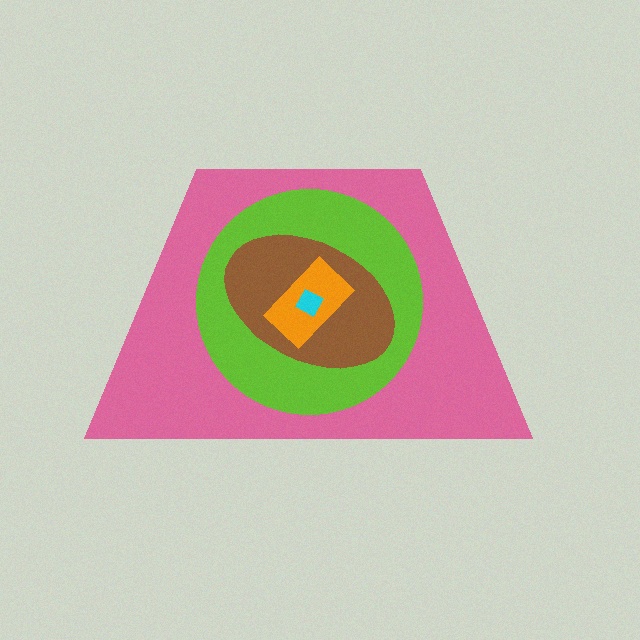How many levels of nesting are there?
5.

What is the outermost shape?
The pink trapezoid.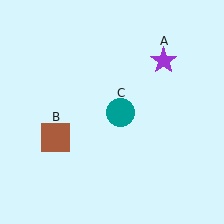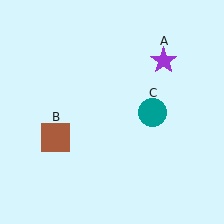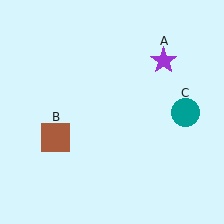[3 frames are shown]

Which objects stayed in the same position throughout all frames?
Purple star (object A) and brown square (object B) remained stationary.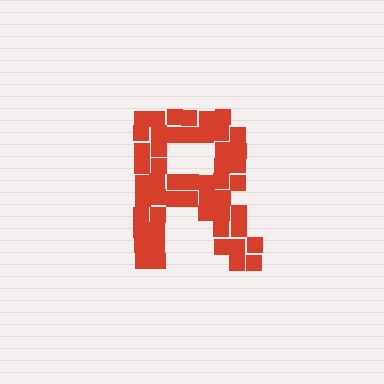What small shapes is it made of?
It is made of small squares.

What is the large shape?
The large shape is the letter R.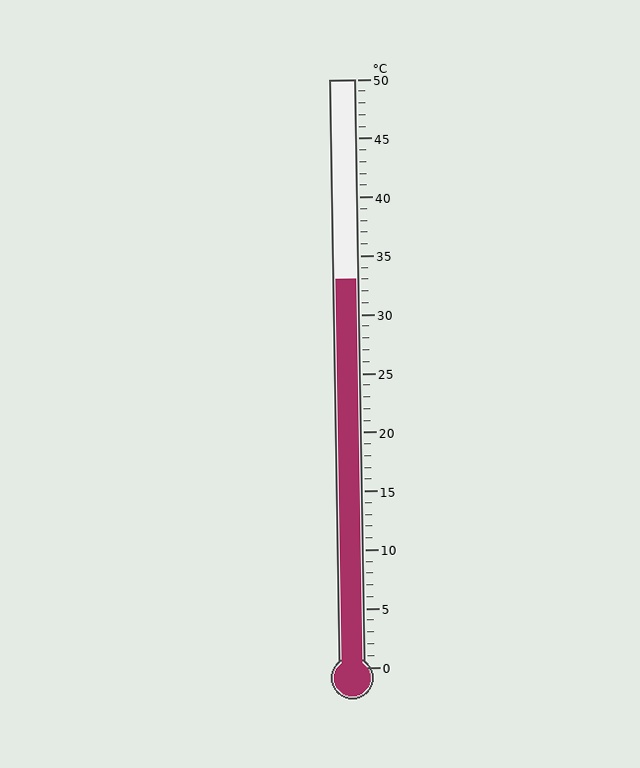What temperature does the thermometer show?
The thermometer shows approximately 33°C.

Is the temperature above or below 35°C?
The temperature is below 35°C.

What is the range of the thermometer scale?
The thermometer scale ranges from 0°C to 50°C.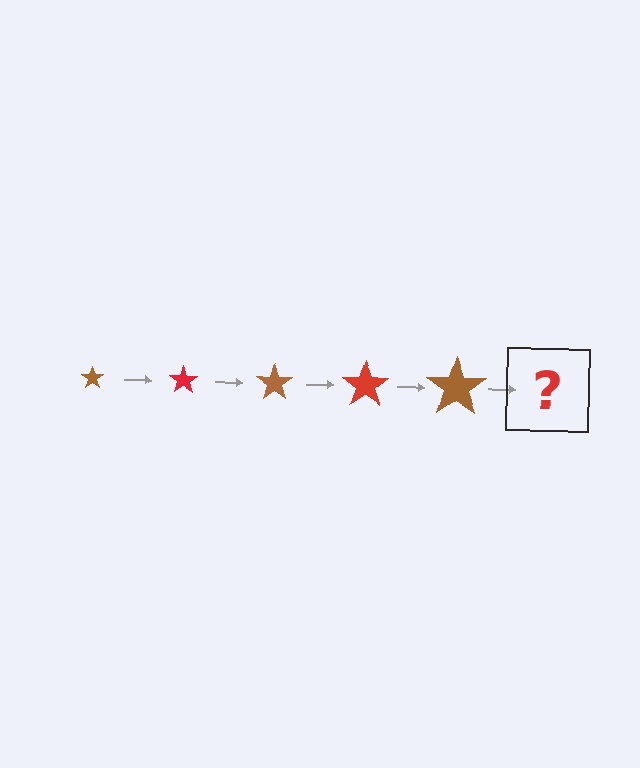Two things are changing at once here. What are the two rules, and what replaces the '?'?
The two rules are that the star grows larger each step and the color cycles through brown and red. The '?' should be a red star, larger than the previous one.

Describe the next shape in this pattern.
It should be a red star, larger than the previous one.